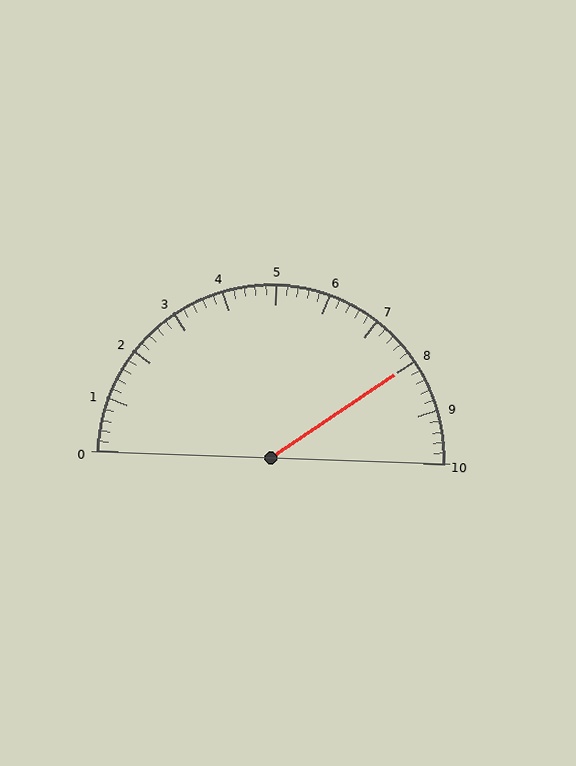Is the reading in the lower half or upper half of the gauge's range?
The reading is in the upper half of the range (0 to 10).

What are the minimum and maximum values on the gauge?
The gauge ranges from 0 to 10.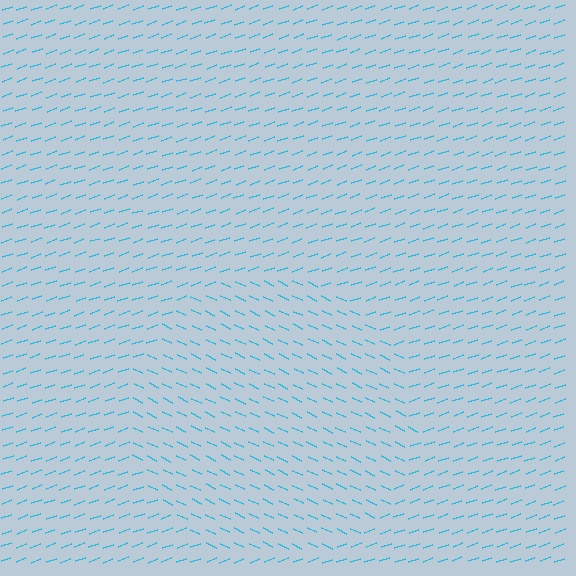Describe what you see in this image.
The image is filled with small cyan line segments. A circle region in the image has lines oriented differently from the surrounding lines, creating a visible texture boundary.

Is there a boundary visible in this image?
Yes, there is a texture boundary formed by a change in line orientation.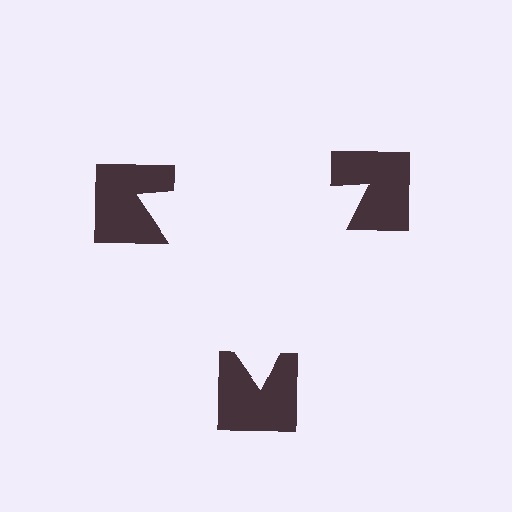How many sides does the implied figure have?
3 sides.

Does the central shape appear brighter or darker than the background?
It typically appears slightly brighter than the background, even though no actual brightness change is drawn.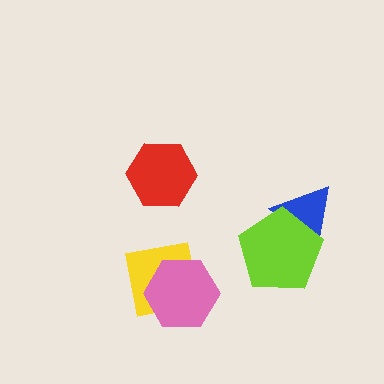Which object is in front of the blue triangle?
The lime pentagon is in front of the blue triangle.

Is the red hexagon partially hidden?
No, no other shape covers it.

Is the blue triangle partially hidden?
Yes, it is partially covered by another shape.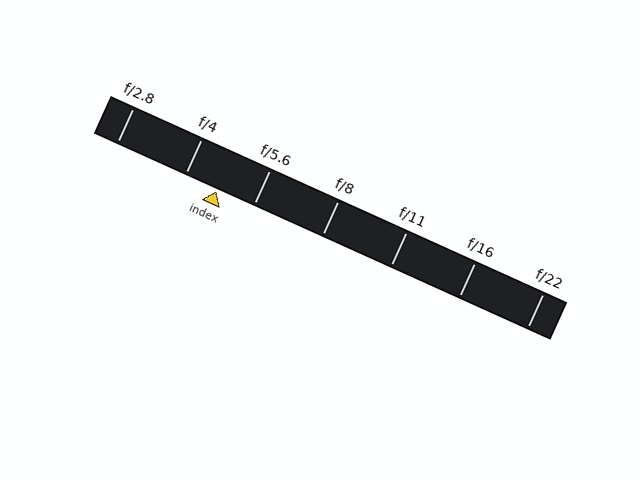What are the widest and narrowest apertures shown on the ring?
The widest aperture shown is f/2.8 and the narrowest is f/22.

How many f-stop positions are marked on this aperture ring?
There are 7 f-stop positions marked.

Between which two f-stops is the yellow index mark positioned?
The index mark is between f/4 and f/5.6.